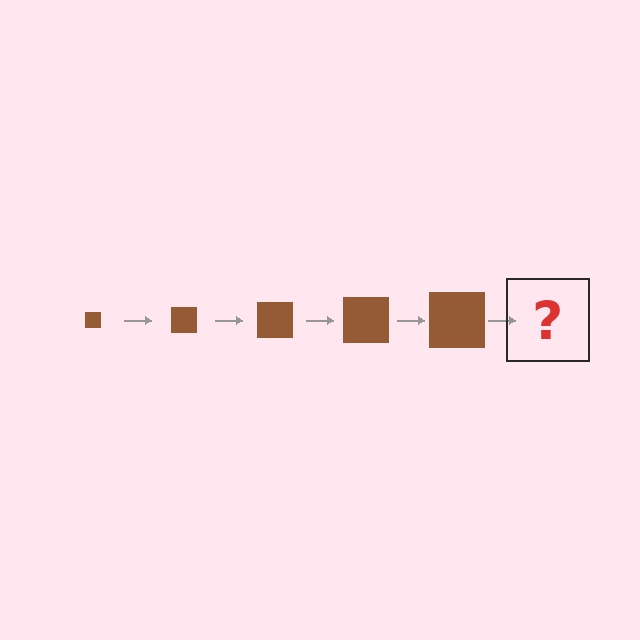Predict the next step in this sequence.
The next step is a brown square, larger than the previous one.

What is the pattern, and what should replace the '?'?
The pattern is that the square gets progressively larger each step. The '?' should be a brown square, larger than the previous one.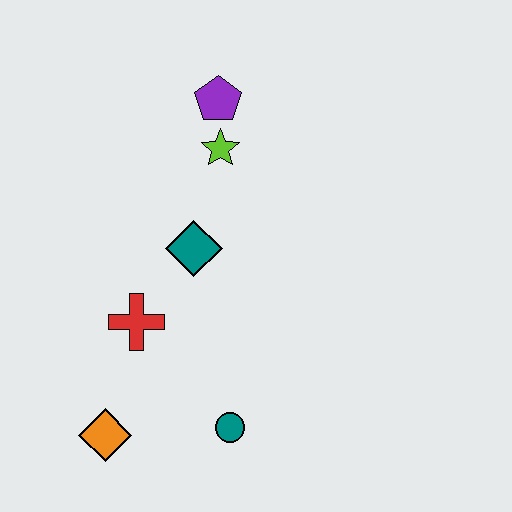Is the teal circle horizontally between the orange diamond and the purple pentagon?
No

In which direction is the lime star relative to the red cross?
The lime star is above the red cross.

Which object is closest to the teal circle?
The orange diamond is closest to the teal circle.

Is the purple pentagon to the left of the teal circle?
Yes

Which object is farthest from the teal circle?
The purple pentagon is farthest from the teal circle.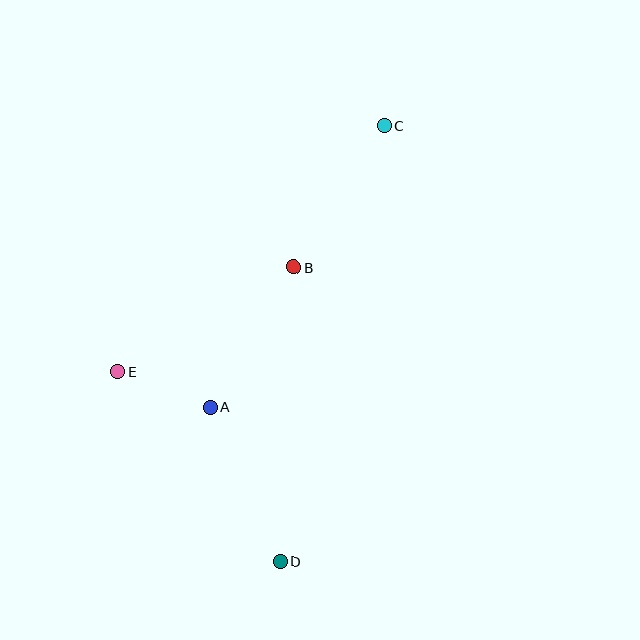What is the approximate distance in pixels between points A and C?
The distance between A and C is approximately 330 pixels.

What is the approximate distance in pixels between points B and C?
The distance between B and C is approximately 168 pixels.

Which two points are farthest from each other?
Points C and D are farthest from each other.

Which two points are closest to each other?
Points A and E are closest to each other.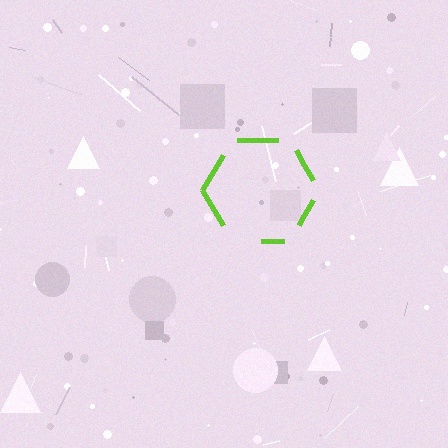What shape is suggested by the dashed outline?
The dashed outline suggests a hexagon.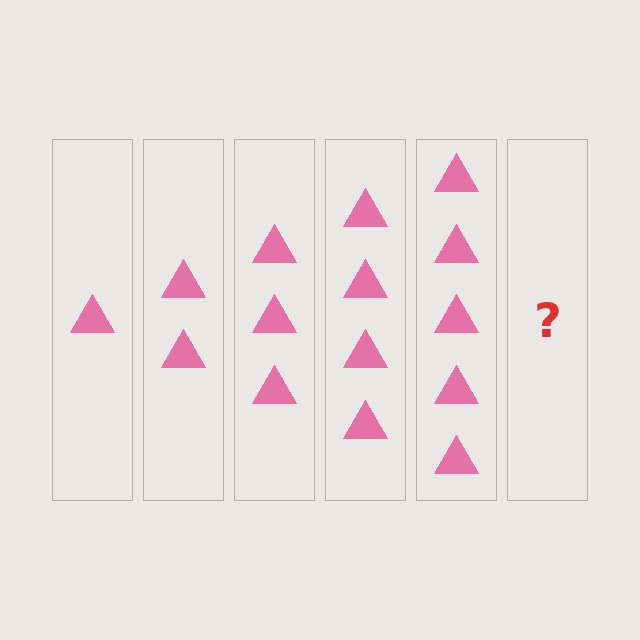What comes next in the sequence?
The next element should be 6 triangles.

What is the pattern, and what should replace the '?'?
The pattern is that each step adds one more triangle. The '?' should be 6 triangles.